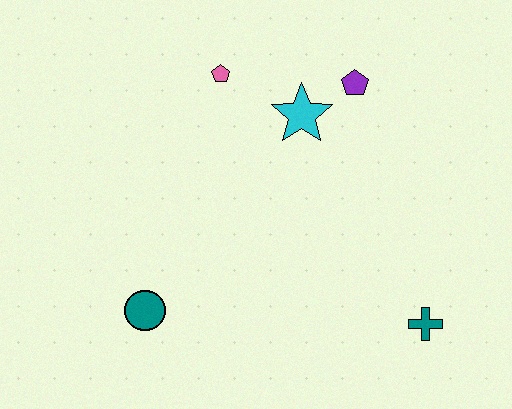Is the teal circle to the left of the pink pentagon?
Yes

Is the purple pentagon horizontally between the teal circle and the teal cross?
Yes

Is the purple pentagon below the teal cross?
No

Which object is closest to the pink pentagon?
The cyan star is closest to the pink pentagon.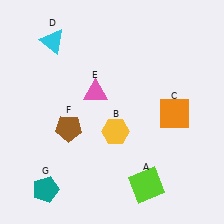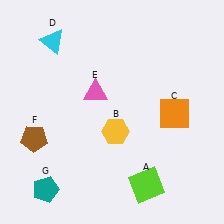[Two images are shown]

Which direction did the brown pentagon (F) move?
The brown pentagon (F) moved left.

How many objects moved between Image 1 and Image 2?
1 object moved between the two images.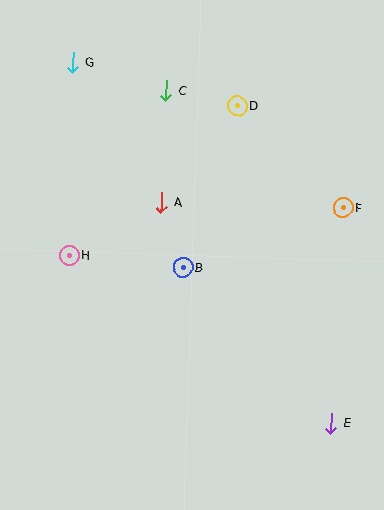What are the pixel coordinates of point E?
Point E is at (331, 423).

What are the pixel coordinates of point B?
Point B is at (183, 267).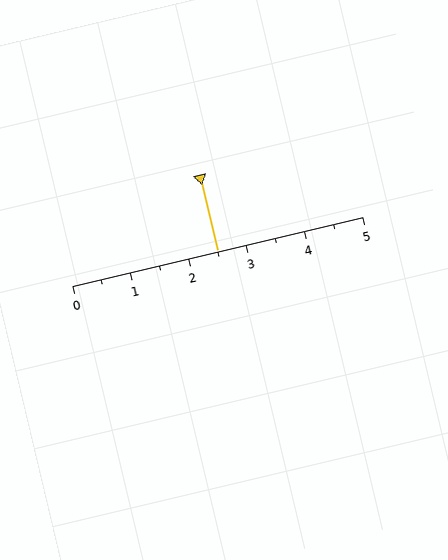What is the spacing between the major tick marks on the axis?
The major ticks are spaced 1 apart.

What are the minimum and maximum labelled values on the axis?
The axis runs from 0 to 5.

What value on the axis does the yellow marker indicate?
The marker indicates approximately 2.5.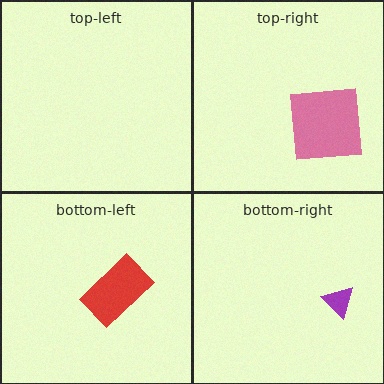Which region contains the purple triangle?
The bottom-right region.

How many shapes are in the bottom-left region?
1.